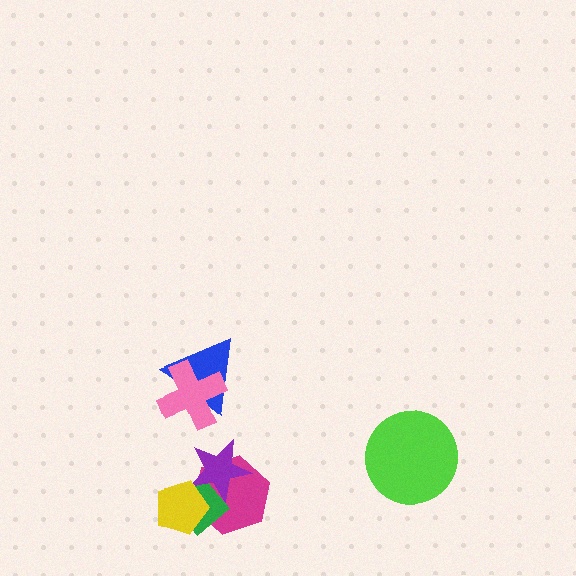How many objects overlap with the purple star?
3 objects overlap with the purple star.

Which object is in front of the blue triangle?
The pink cross is in front of the blue triangle.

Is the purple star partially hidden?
Yes, it is partially covered by another shape.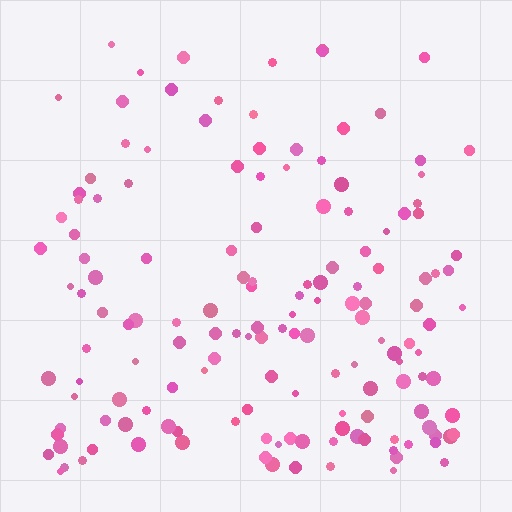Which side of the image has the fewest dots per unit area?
The top.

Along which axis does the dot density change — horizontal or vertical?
Vertical.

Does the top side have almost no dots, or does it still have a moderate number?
Still a moderate number, just noticeably fewer than the bottom.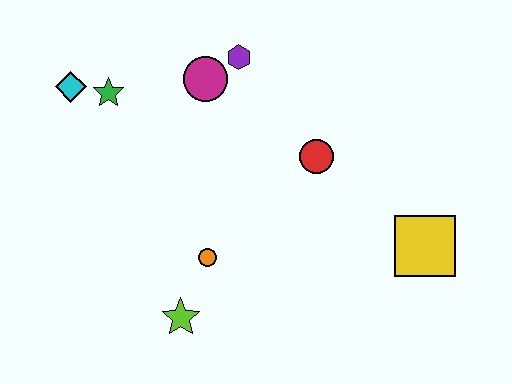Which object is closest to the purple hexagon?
The magenta circle is closest to the purple hexagon.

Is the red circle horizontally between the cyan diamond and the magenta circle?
No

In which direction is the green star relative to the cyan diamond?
The green star is to the right of the cyan diamond.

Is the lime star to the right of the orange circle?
No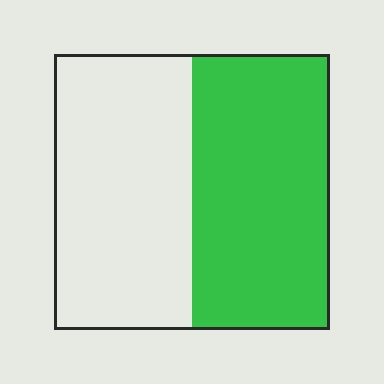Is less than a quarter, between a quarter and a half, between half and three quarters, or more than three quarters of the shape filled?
Between half and three quarters.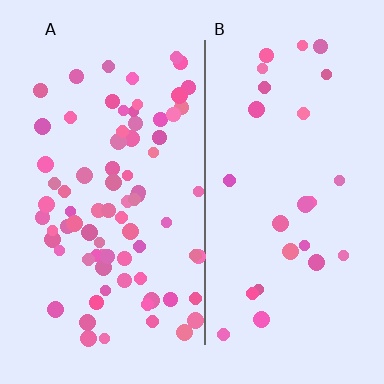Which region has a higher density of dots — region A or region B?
A (the left).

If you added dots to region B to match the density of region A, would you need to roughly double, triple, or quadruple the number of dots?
Approximately triple.